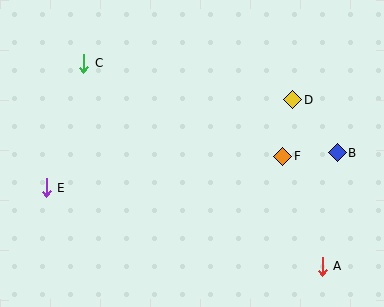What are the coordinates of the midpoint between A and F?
The midpoint between A and F is at (303, 211).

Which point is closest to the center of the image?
Point F at (283, 156) is closest to the center.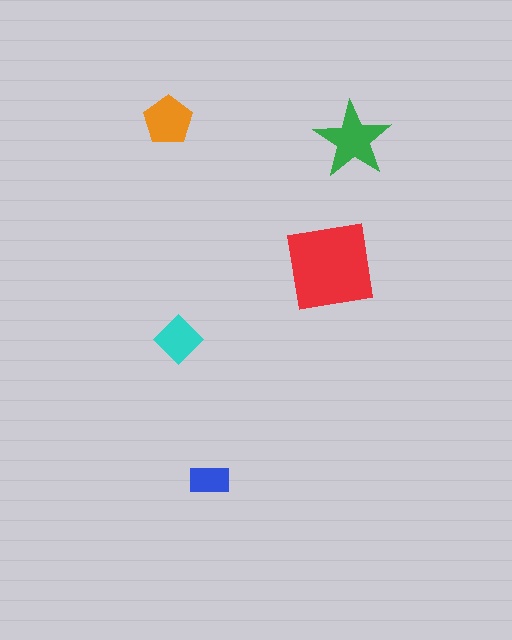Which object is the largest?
The red square.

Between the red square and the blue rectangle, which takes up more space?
The red square.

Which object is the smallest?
The blue rectangle.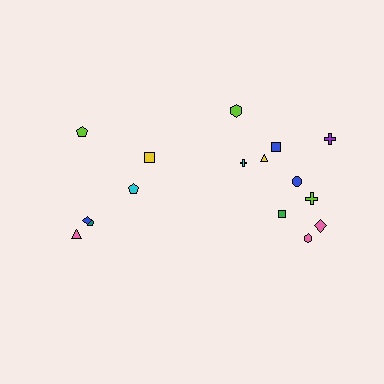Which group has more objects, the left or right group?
The right group.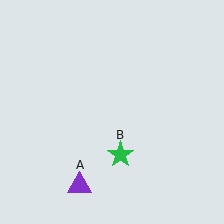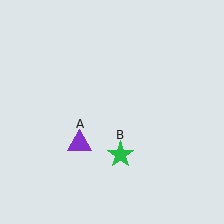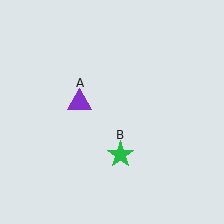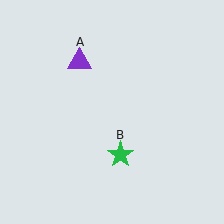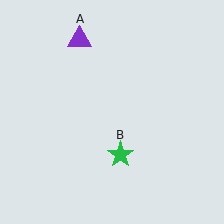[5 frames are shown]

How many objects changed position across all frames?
1 object changed position: purple triangle (object A).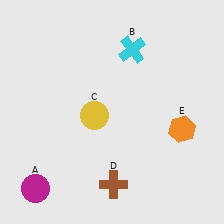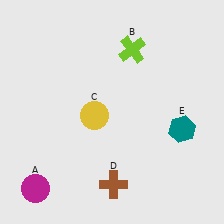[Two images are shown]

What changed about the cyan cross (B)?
In Image 1, B is cyan. In Image 2, it changed to lime.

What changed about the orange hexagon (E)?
In Image 1, E is orange. In Image 2, it changed to teal.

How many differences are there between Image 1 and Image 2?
There are 2 differences between the two images.